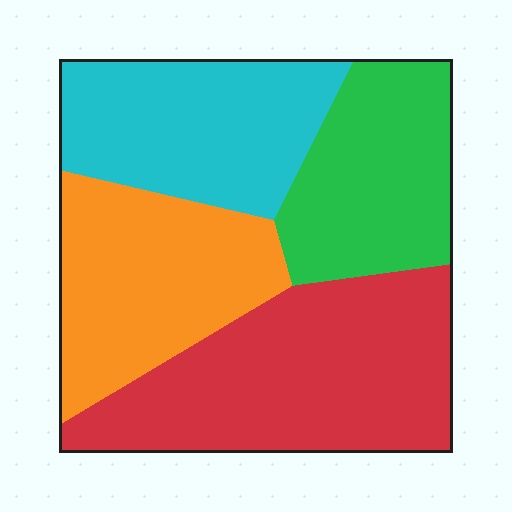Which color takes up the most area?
Red, at roughly 35%.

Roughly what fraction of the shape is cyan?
Cyan takes up between a sixth and a third of the shape.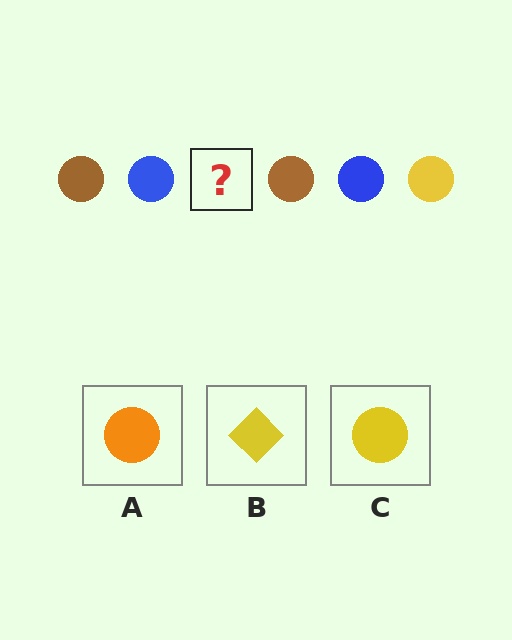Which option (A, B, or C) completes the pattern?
C.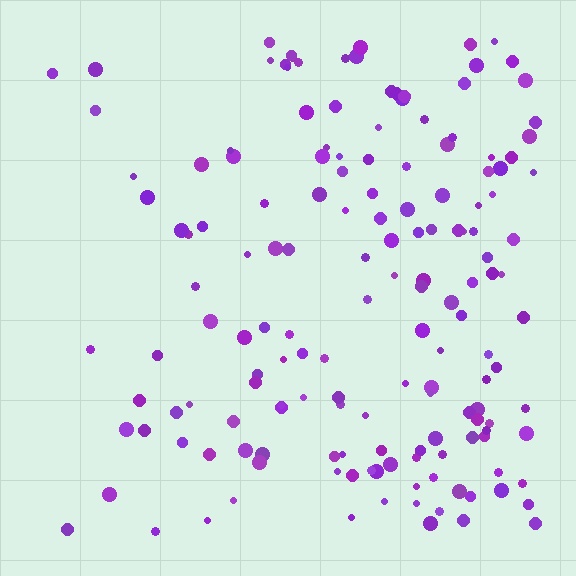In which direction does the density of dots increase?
From left to right, with the right side densest.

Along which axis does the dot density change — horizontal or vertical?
Horizontal.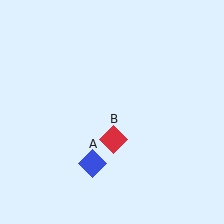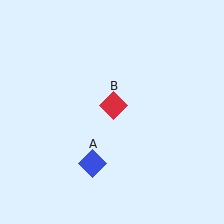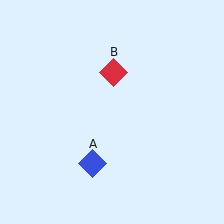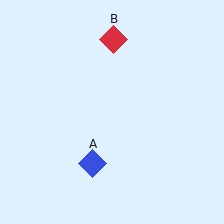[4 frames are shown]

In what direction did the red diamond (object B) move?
The red diamond (object B) moved up.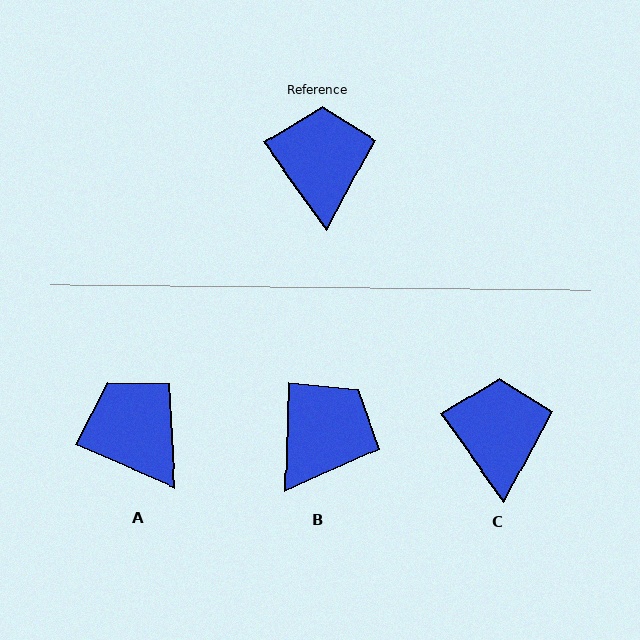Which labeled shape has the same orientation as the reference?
C.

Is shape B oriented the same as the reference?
No, it is off by about 38 degrees.